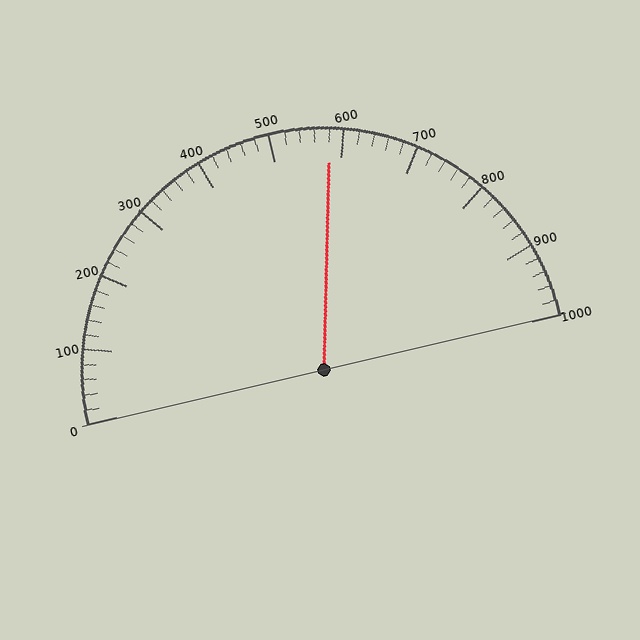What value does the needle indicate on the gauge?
The needle indicates approximately 580.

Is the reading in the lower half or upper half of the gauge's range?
The reading is in the upper half of the range (0 to 1000).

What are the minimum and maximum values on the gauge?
The gauge ranges from 0 to 1000.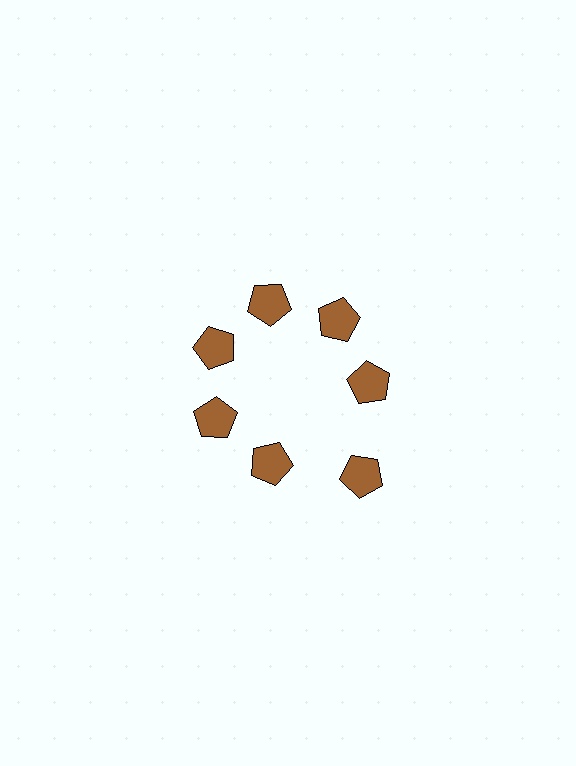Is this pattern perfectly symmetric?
No. The 7 brown pentagons are arranged in a ring, but one element near the 5 o'clock position is pushed outward from the center, breaking the 7-fold rotational symmetry.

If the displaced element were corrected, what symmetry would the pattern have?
It would have 7-fold rotational symmetry — the pattern would map onto itself every 51 degrees.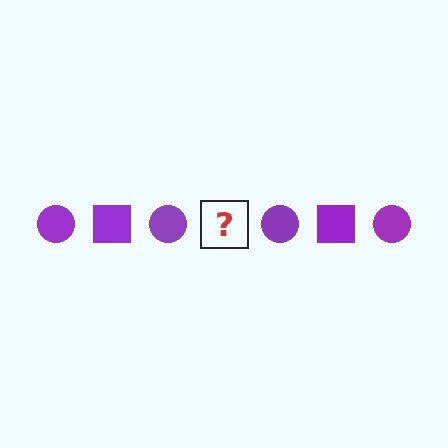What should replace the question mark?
The question mark should be replaced with a purple square.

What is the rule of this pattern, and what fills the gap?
The rule is that the pattern cycles through circle, square shapes in purple. The gap should be filled with a purple square.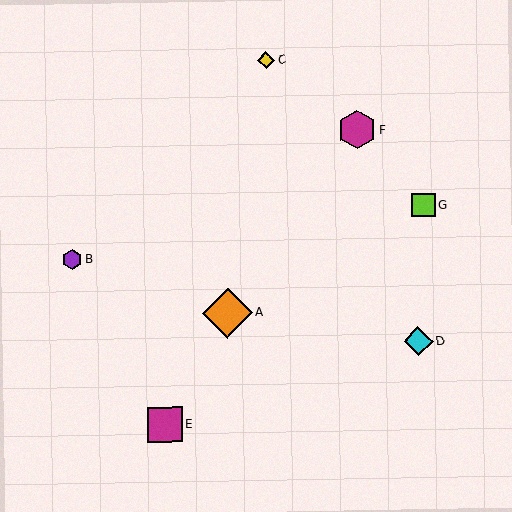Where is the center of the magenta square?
The center of the magenta square is at (165, 424).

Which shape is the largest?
The orange diamond (labeled A) is the largest.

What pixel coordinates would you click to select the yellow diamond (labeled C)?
Click at (266, 60) to select the yellow diamond C.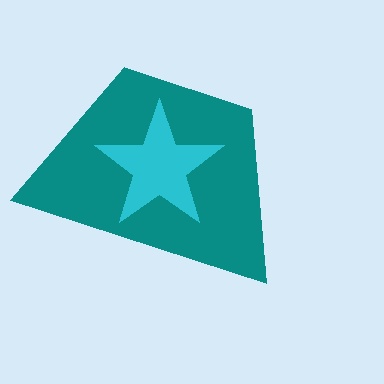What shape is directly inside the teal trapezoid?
The cyan star.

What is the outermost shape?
The teal trapezoid.